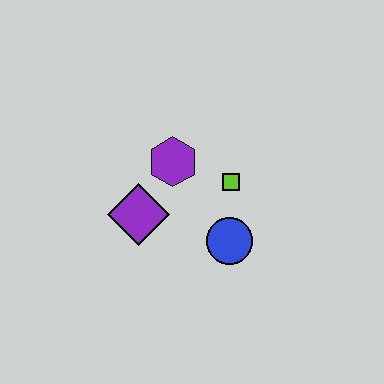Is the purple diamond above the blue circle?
Yes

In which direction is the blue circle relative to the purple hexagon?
The blue circle is below the purple hexagon.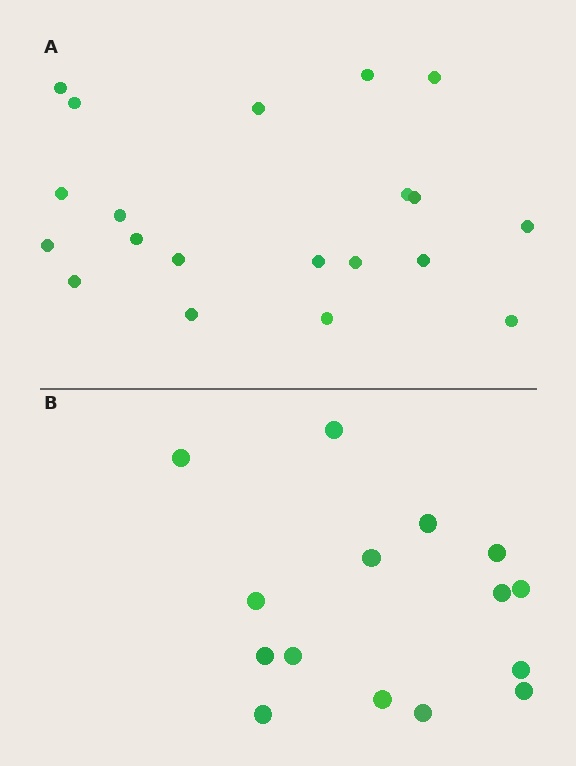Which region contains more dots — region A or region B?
Region A (the top region) has more dots.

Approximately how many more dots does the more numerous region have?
Region A has about 5 more dots than region B.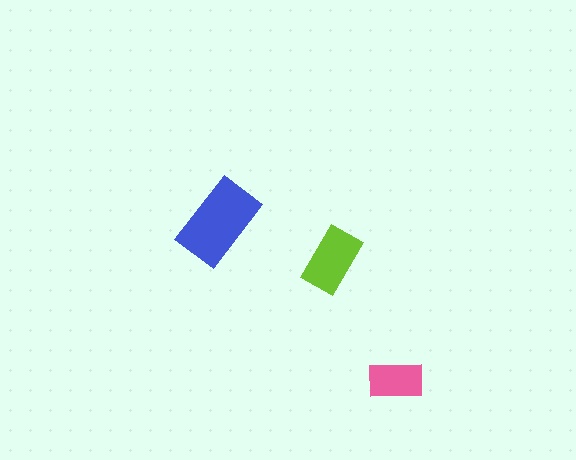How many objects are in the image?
There are 3 objects in the image.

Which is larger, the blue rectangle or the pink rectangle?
The blue one.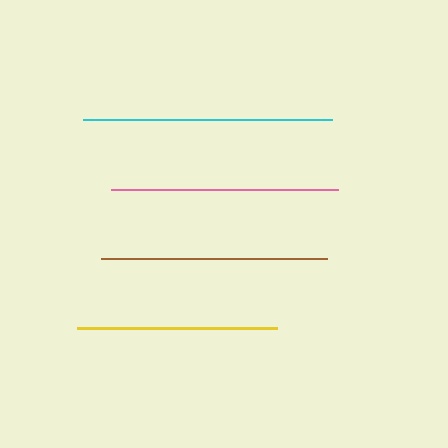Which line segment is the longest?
The cyan line is the longest at approximately 250 pixels.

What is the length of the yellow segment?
The yellow segment is approximately 200 pixels long.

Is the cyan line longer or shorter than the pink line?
The cyan line is longer than the pink line.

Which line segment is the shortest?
The yellow line is the shortest at approximately 200 pixels.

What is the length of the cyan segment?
The cyan segment is approximately 250 pixels long.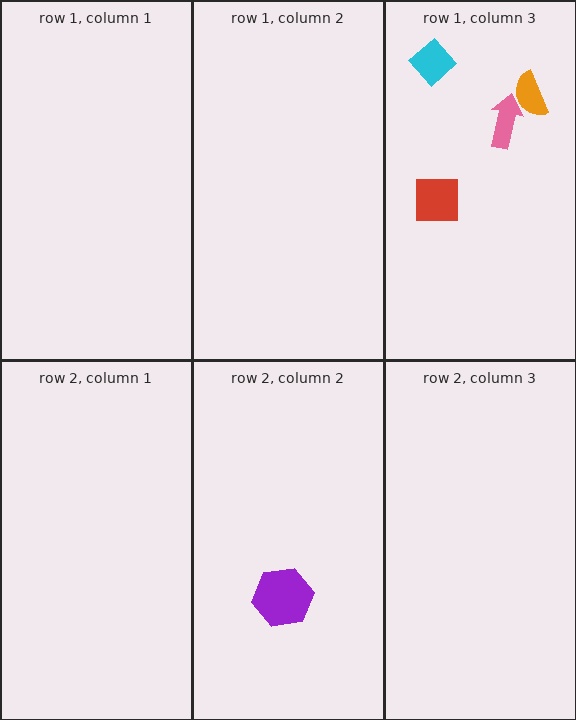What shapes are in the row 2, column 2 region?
The purple hexagon.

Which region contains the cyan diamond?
The row 1, column 3 region.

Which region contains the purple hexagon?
The row 2, column 2 region.